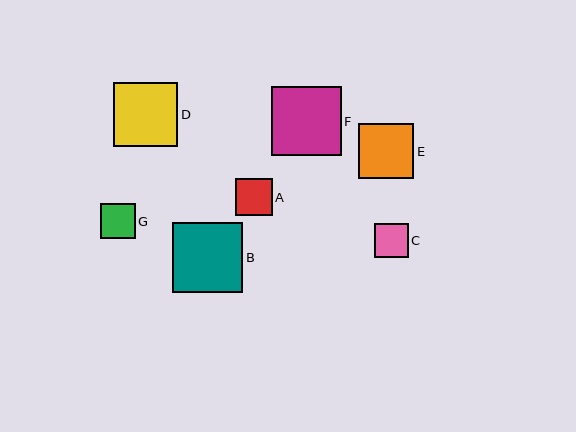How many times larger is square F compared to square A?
Square F is approximately 1.9 times the size of square A.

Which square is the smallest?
Square C is the smallest with a size of approximately 34 pixels.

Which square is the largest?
Square B is the largest with a size of approximately 70 pixels.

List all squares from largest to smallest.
From largest to smallest: B, F, D, E, A, G, C.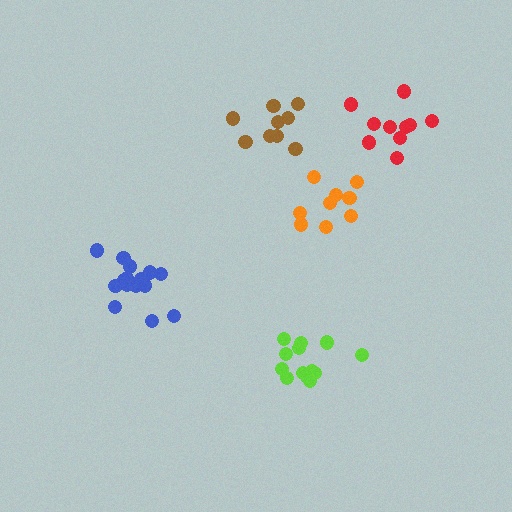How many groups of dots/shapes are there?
There are 5 groups.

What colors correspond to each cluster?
The clusters are colored: red, lime, brown, orange, blue.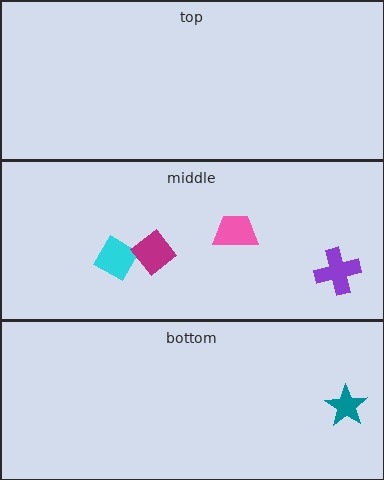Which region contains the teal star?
The bottom region.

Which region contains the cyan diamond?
The middle region.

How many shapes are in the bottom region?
1.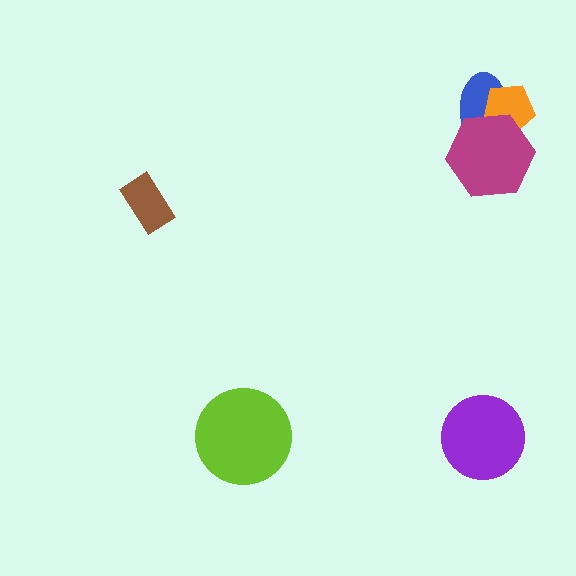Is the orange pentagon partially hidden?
Yes, it is partially covered by another shape.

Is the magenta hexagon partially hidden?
No, no other shape covers it.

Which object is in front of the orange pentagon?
The magenta hexagon is in front of the orange pentagon.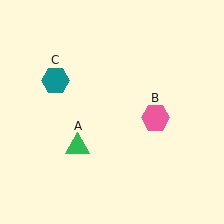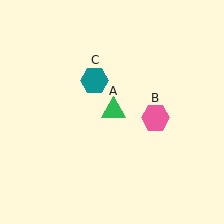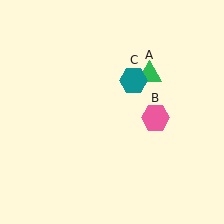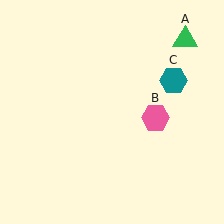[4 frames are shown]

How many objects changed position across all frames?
2 objects changed position: green triangle (object A), teal hexagon (object C).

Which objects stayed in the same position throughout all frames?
Pink hexagon (object B) remained stationary.